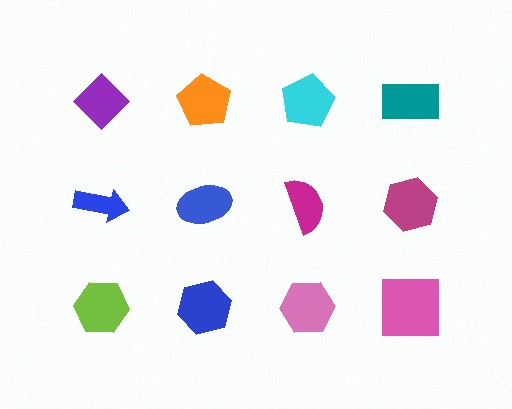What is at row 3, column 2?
A blue hexagon.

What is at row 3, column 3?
A pink hexagon.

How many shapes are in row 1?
4 shapes.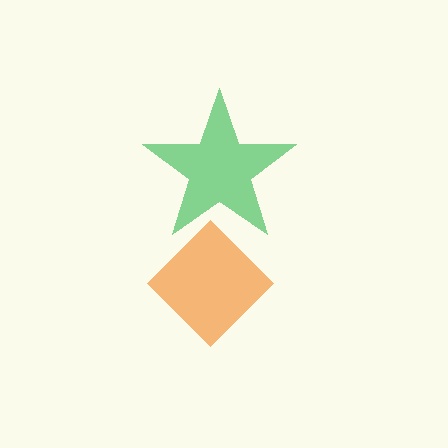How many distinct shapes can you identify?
There are 2 distinct shapes: a green star, an orange diamond.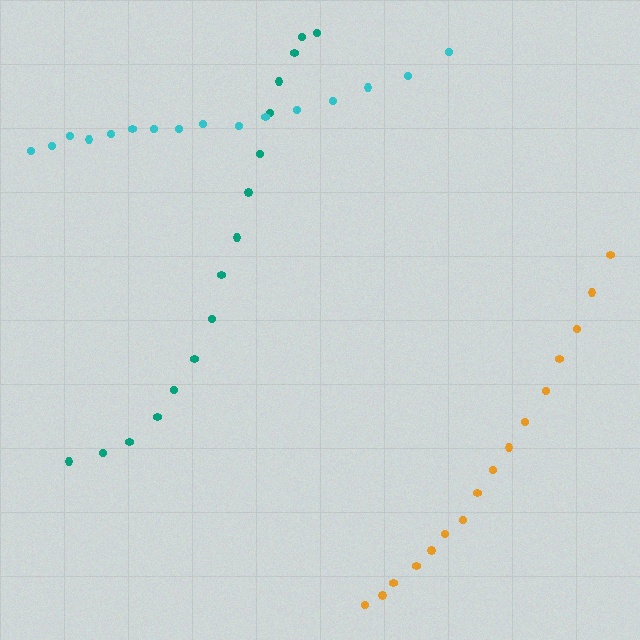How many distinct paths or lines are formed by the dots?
There are 3 distinct paths.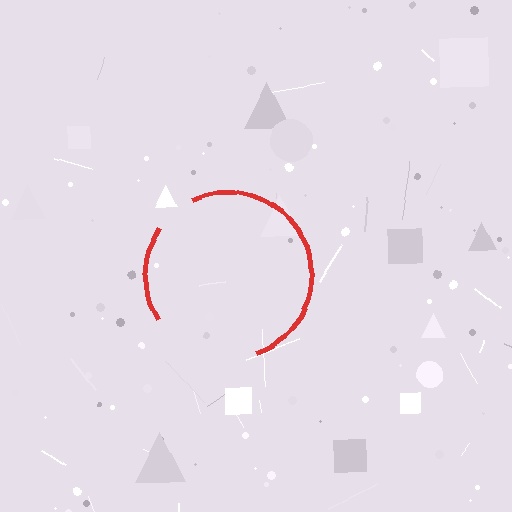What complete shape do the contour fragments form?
The contour fragments form a circle.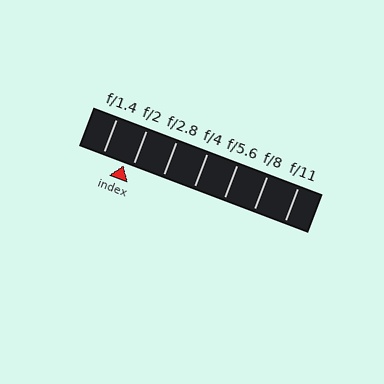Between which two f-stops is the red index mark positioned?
The index mark is between f/1.4 and f/2.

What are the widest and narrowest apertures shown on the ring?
The widest aperture shown is f/1.4 and the narrowest is f/11.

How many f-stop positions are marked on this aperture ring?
There are 7 f-stop positions marked.